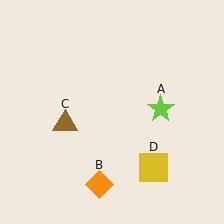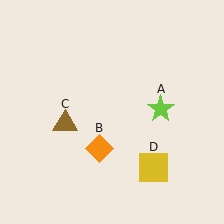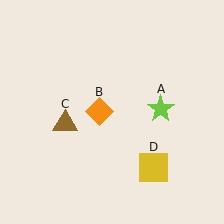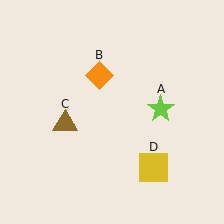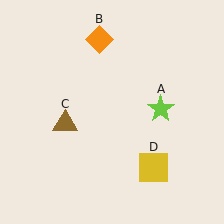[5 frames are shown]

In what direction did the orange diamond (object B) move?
The orange diamond (object B) moved up.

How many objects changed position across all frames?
1 object changed position: orange diamond (object B).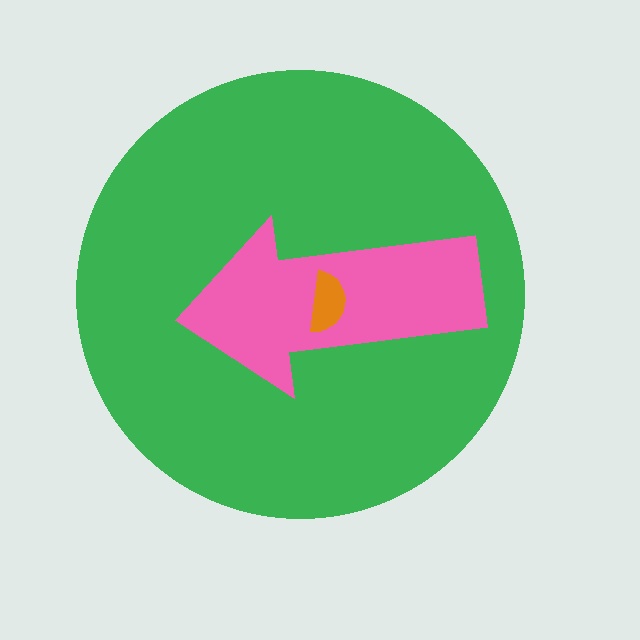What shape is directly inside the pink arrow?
The orange semicircle.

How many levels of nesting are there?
3.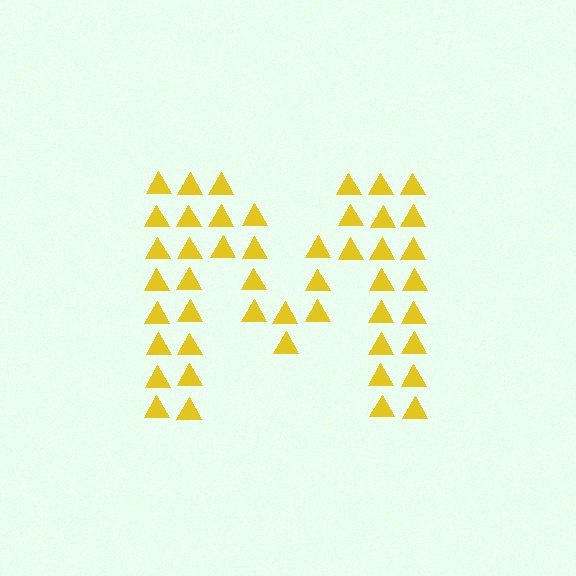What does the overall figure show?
The overall figure shows the letter M.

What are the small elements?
The small elements are triangles.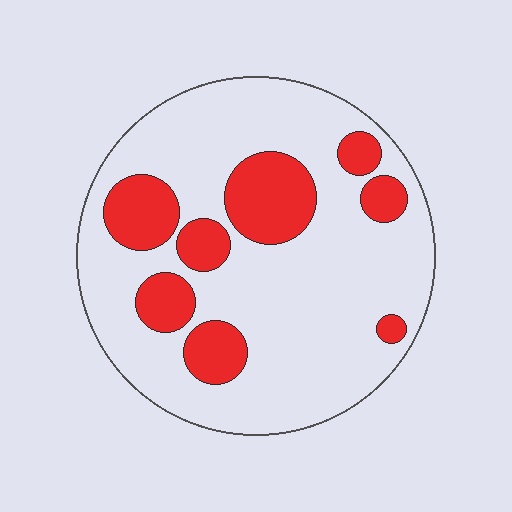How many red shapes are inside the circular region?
8.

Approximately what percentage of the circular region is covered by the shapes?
Approximately 25%.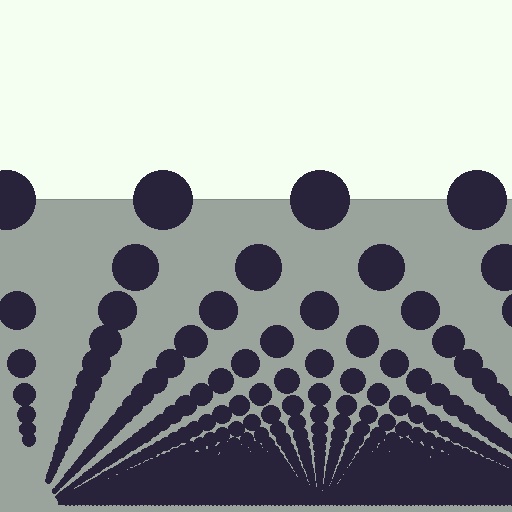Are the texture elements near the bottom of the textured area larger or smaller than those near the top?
Smaller. The gradient is inverted — elements near the bottom are smaller and denser.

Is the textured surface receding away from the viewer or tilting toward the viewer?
The surface appears to tilt toward the viewer. Texture elements get larger and sparser toward the top.